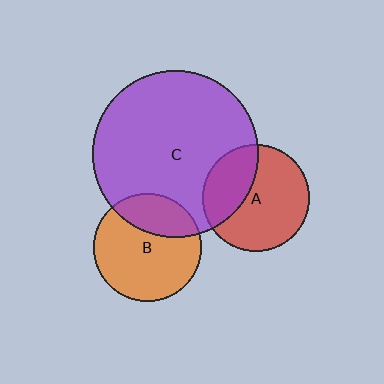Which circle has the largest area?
Circle C (purple).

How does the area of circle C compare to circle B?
Approximately 2.4 times.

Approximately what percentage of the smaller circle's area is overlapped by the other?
Approximately 30%.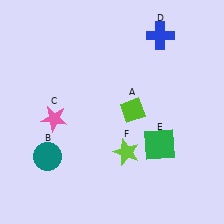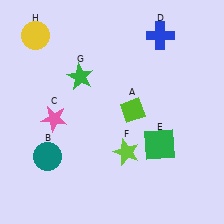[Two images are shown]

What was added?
A green star (G), a yellow circle (H) were added in Image 2.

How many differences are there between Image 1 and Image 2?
There are 2 differences between the two images.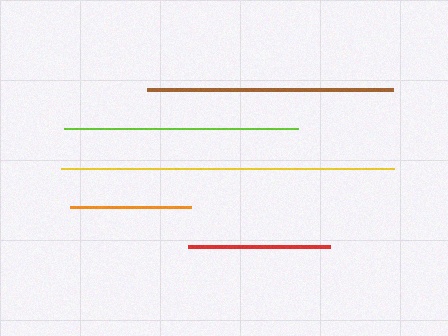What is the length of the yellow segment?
The yellow segment is approximately 333 pixels long.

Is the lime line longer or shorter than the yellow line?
The yellow line is longer than the lime line.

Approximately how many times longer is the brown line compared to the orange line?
The brown line is approximately 2.0 times the length of the orange line.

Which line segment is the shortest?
The orange line is the shortest at approximately 121 pixels.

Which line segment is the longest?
The yellow line is the longest at approximately 333 pixels.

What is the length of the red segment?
The red segment is approximately 141 pixels long.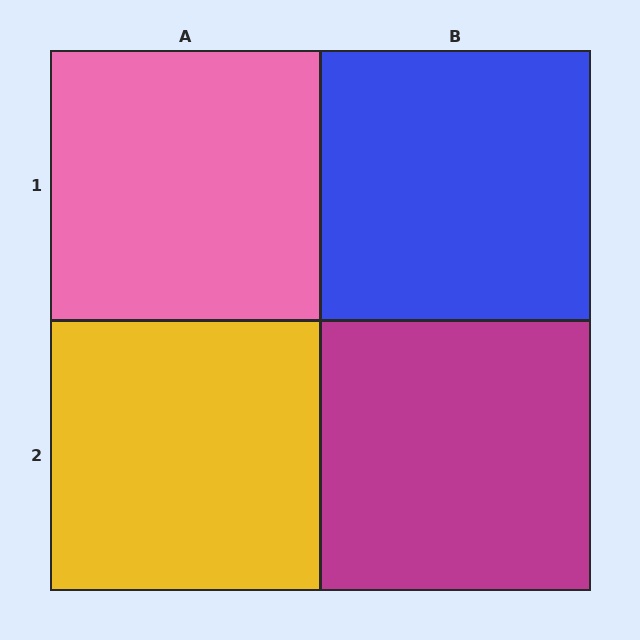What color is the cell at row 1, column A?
Pink.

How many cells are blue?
1 cell is blue.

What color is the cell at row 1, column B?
Blue.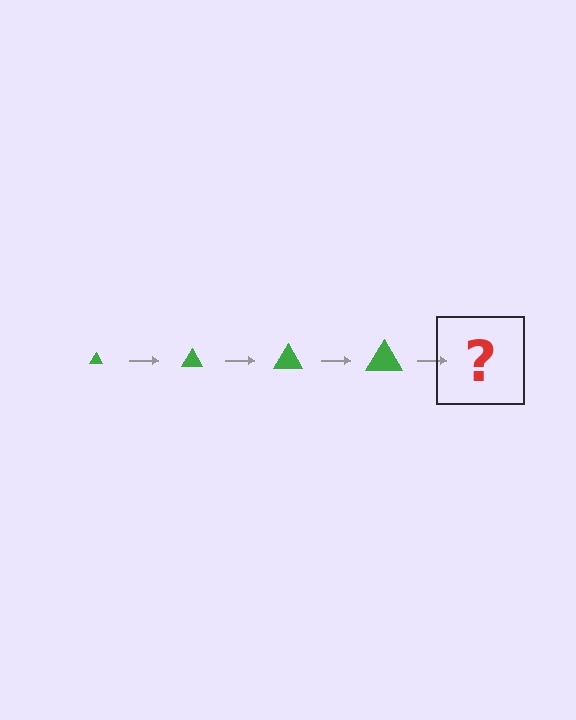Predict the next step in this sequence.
The next step is a green triangle, larger than the previous one.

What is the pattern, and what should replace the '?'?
The pattern is that the triangle gets progressively larger each step. The '?' should be a green triangle, larger than the previous one.